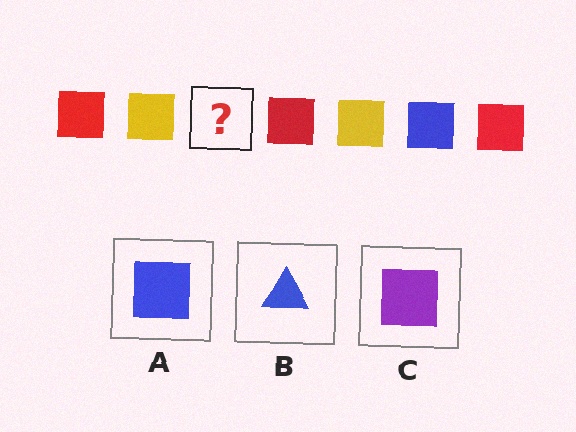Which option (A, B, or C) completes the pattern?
A.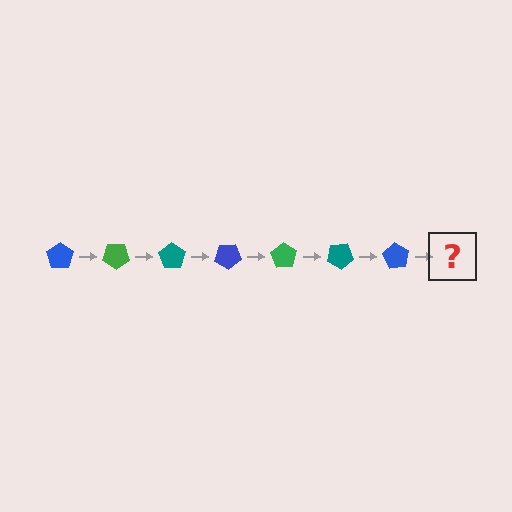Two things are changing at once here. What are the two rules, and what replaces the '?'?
The two rules are that it rotates 35 degrees each step and the color cycles through blue, green, and teal. The '?' should be a green pentagon, rotated 245 degrees from the start.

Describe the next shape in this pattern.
It should be a green pentagon, rotated 245 degrees from the start.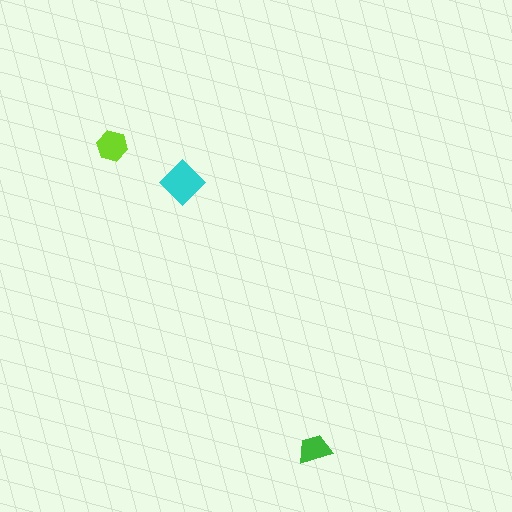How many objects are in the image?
There are 3 objects in the image.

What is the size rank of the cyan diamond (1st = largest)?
1st.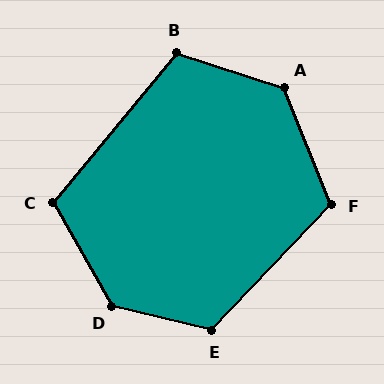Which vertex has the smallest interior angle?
C, at approximately 111 degrees.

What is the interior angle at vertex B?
Approximately 112 degrees (obtuse).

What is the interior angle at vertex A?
Approximately 129 degrees (obtuse).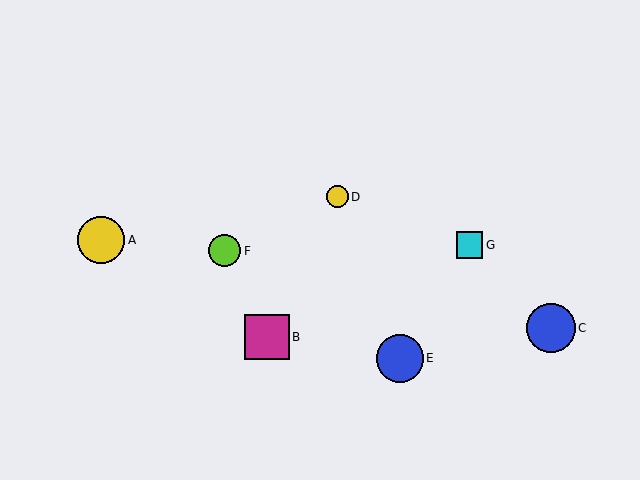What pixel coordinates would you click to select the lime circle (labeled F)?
Click at (224, 251) to select the lime circle F.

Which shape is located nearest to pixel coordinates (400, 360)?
The blue circle (labeled E) at (400, 358) is nearest to that location.